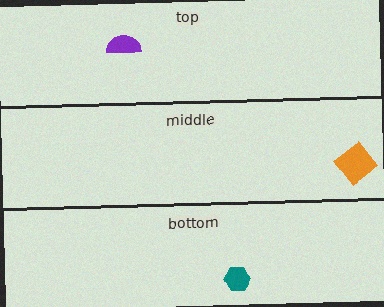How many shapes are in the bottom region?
1.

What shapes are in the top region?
The purple semicircle.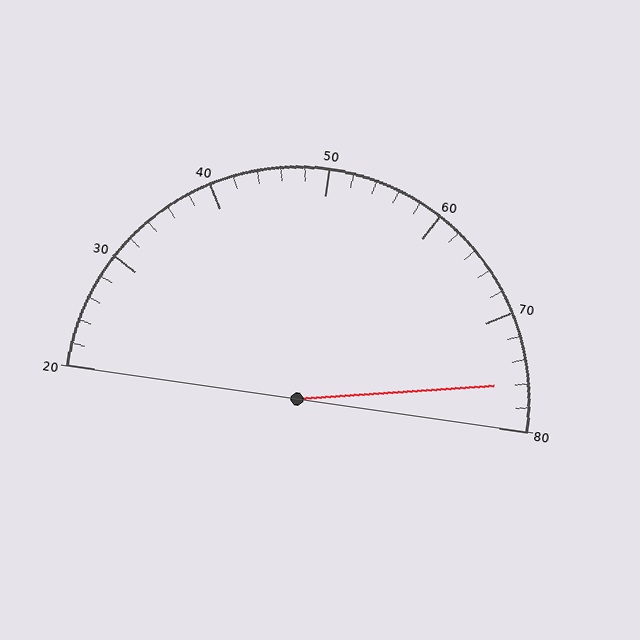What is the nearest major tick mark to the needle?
The nearest major tick mark is 80.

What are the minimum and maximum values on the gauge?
The gauge ranges from 20 to 80.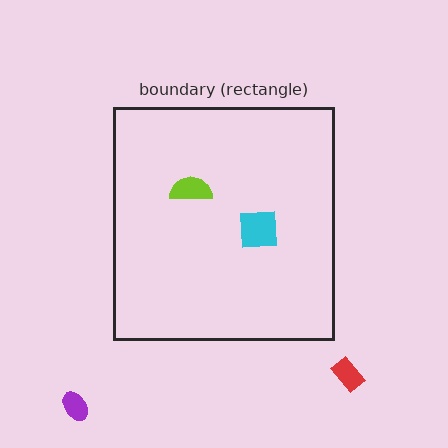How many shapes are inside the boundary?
2 inside, 2 outside.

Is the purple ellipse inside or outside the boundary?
Outside.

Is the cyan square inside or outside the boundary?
Inside.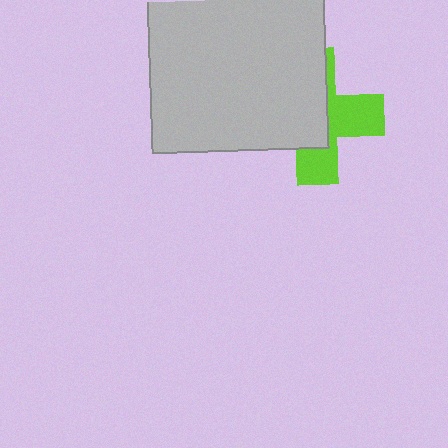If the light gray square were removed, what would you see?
You would see the complete lime cross.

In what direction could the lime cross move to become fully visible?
The lime cross could move right. That would shift it out from behind the light gray square entirely.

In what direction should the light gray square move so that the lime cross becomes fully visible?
The light gray square should move left. That is the shortest direction to clear the overlap and leave the lime cross fully visible.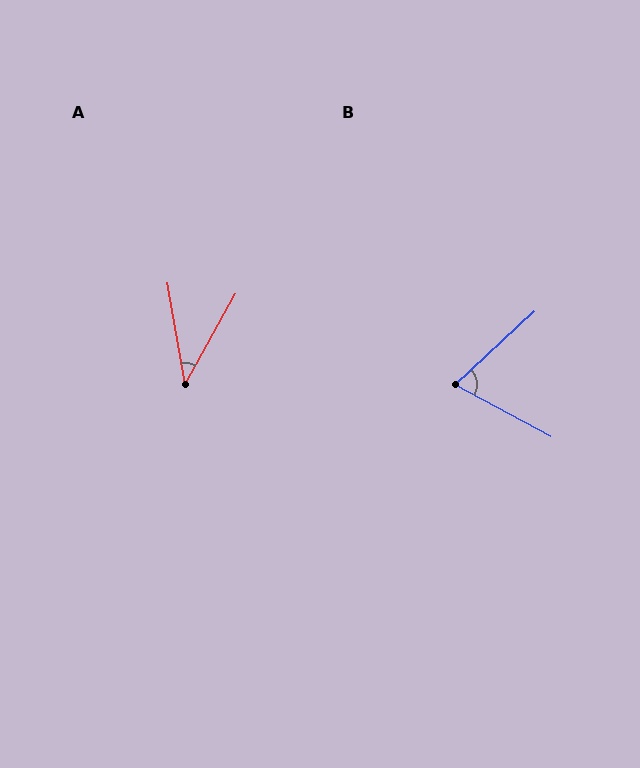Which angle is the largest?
B, at approximately 71 degrees.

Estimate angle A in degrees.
Approximately 39 degrees.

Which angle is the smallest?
A, at approximately 39 degrees.